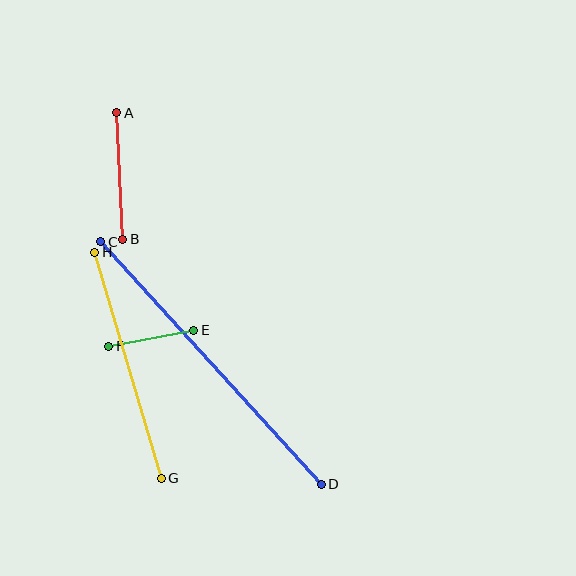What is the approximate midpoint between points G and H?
The midpoint is at approximately (128, 365) pixels.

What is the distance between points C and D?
The distance is approximately 328 pixels.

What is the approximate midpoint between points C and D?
The midpoint is at approximately (211, 363) pixels.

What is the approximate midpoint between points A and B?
The midpoint is at approximately (120, 176) pixels.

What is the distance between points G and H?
The distance is approximately 236 pixels.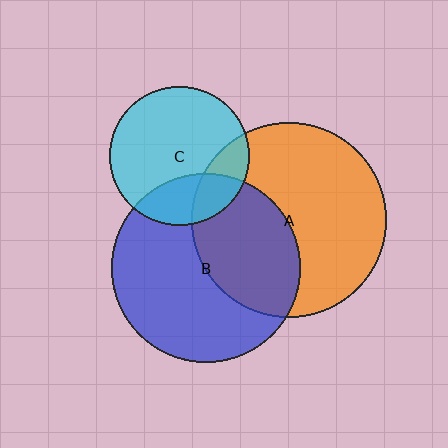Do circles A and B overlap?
Yes.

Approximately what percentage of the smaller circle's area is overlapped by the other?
Approximately 40%.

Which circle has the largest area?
Circle A (orange).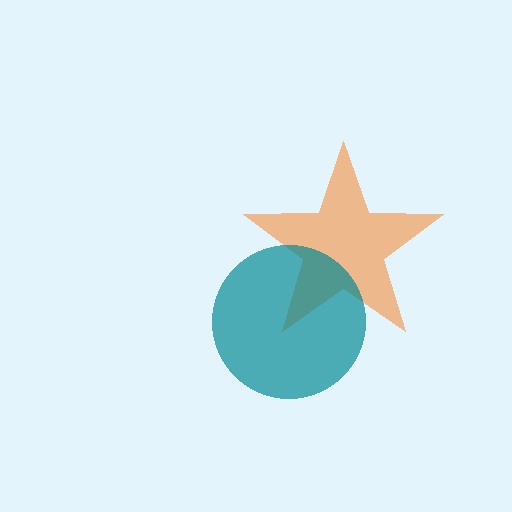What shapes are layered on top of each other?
The layered shapes are: an orange star, a teal circle.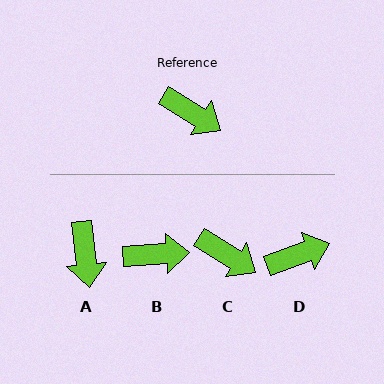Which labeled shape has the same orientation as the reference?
C.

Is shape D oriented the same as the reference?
No, it is off by about 51 degrees.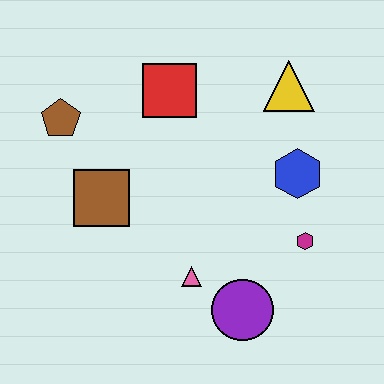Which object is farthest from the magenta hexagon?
The brown pentagon is farthest from the magenta hexagon.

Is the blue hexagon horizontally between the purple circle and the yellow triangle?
No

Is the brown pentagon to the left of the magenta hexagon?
Yes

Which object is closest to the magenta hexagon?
The blue hexagon is closest to the magenta hexagon.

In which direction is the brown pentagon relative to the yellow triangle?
The brown pentagon is to the left of the yellow triangle.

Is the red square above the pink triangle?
Yes